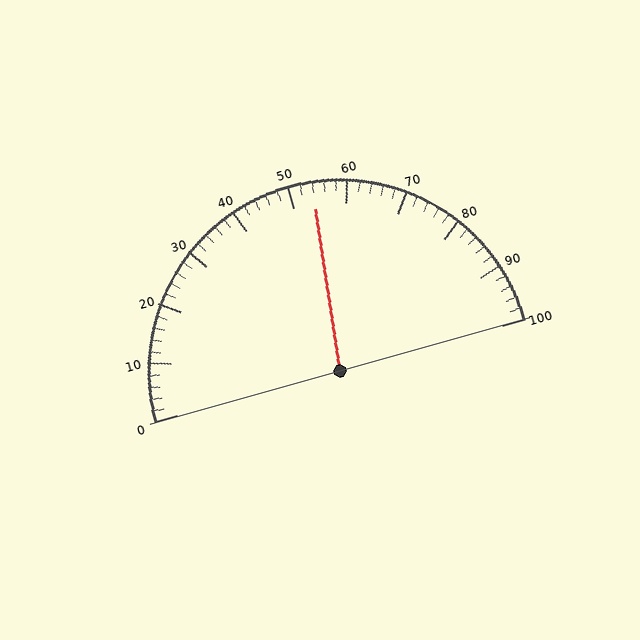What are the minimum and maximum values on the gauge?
The gauge ranges from 0 to 100.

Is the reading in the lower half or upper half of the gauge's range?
The reading is in the upper half of the range (0 to 100).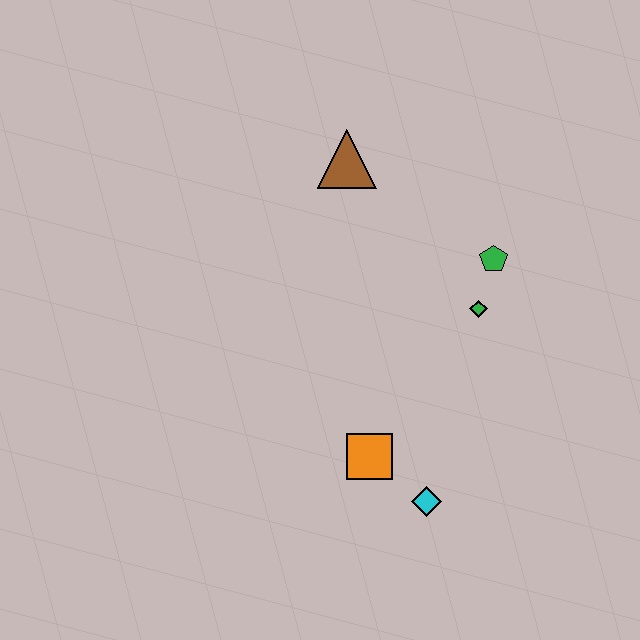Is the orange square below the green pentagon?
Yes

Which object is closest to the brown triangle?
The green pentagon is closest to the brown triangle.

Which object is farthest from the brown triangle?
The cyan diamond is farthest from the brown triangle.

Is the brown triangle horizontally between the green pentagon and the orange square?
No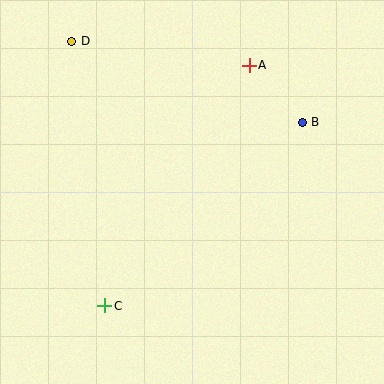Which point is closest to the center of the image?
Point B at (302, 122) is closest to the center.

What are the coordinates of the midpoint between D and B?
The midpoint between D and B is at (187, 82).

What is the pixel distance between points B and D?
The distance between B and D is 244 pixels.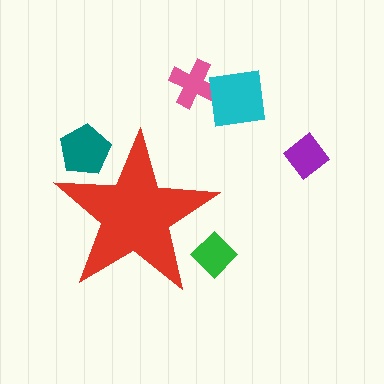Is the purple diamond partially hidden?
No, the purple diamond is fully visible.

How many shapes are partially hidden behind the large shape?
2 shapes are partially hidden.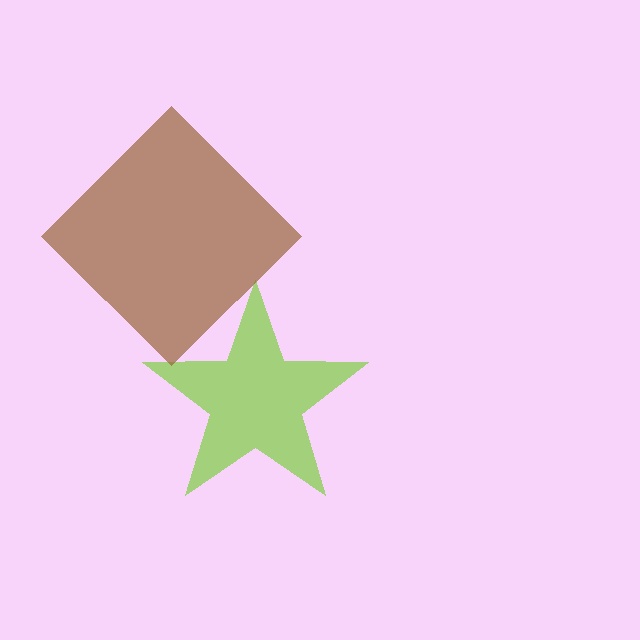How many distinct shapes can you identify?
There are 2 distinct shapes: a lime star, a brown diamond.